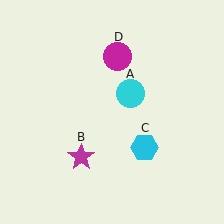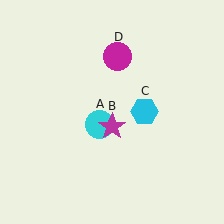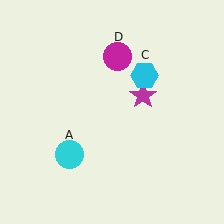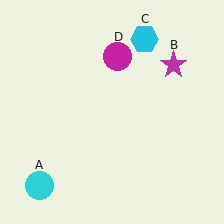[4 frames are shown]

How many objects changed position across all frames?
3 objects changed position: cyan circle (object A), magenta star (object B), cyan hexagon (object C).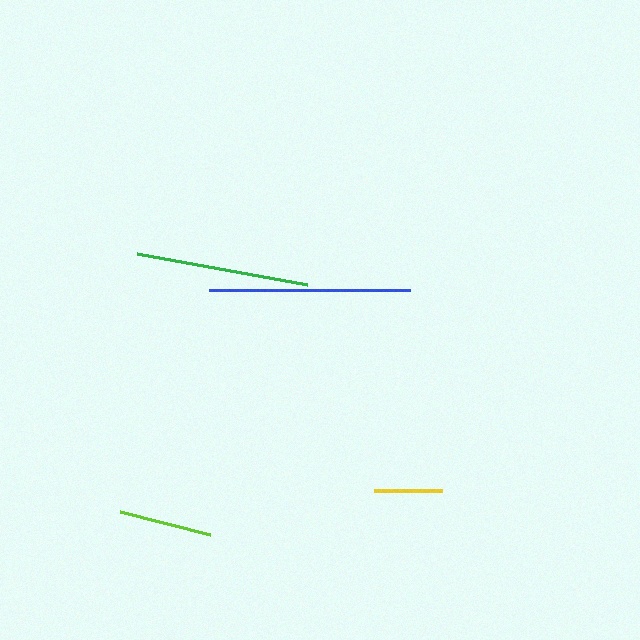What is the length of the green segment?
The green segment is approximately 172 pixels long.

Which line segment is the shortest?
The yellow line is the shortest at approximately 68 pixels.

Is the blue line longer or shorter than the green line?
The blue line is longer than the green line.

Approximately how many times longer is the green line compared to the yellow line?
The green line is approximately 2.5 times the length of the yellow line.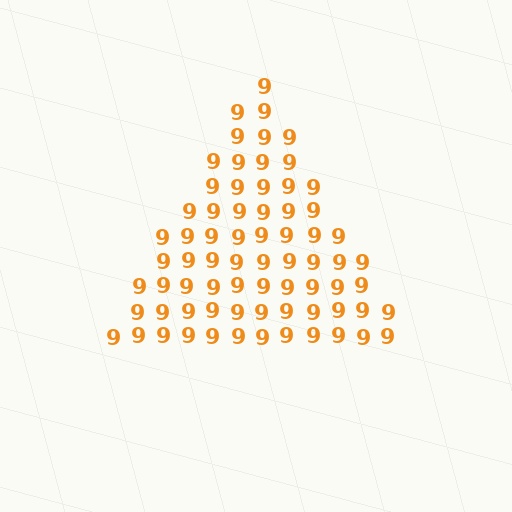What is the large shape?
The large shape is a triangle.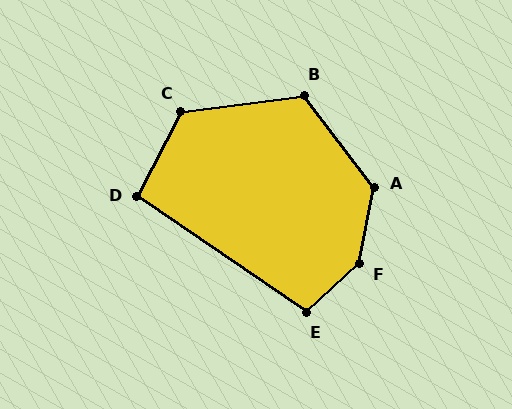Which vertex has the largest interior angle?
F, at approximately 143 degrees.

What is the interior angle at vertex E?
Approximately 103 degrees (obtuse).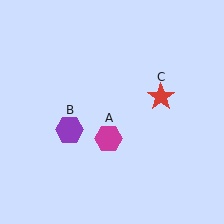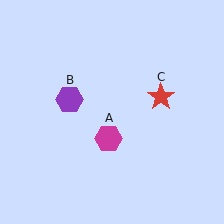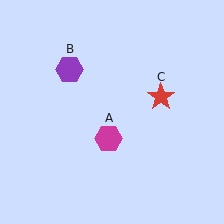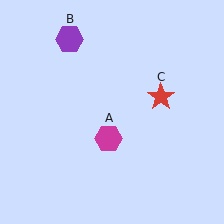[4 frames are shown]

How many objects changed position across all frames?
1 object changed position: purple hexagon (object B).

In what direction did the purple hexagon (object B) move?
The purple hexagon (object B) moved up.